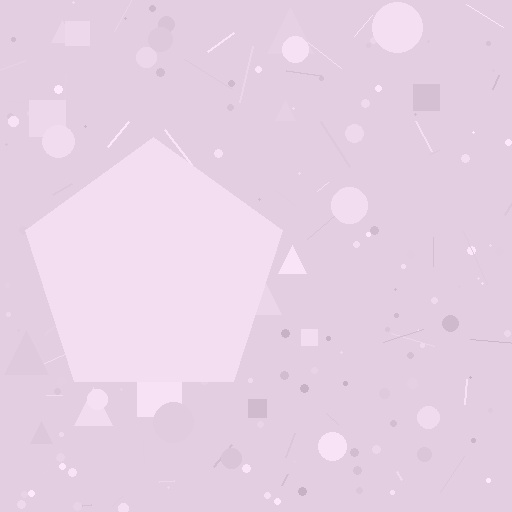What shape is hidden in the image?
A pentagon is hidden in the image.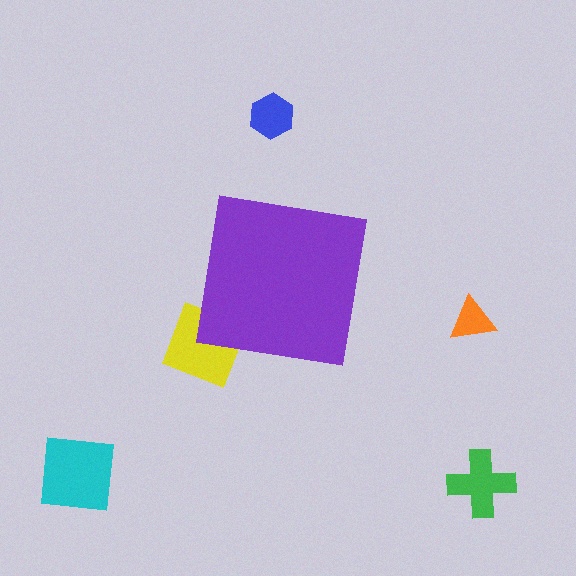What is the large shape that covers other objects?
A purple square.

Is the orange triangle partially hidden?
No, the orange triangle is fully visible.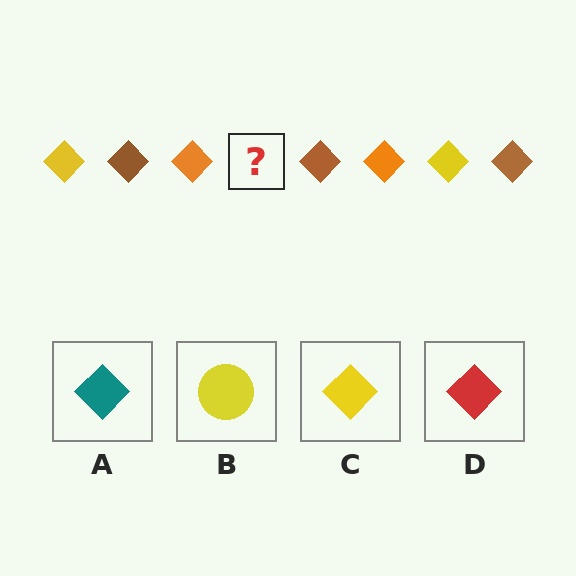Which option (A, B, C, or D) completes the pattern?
C.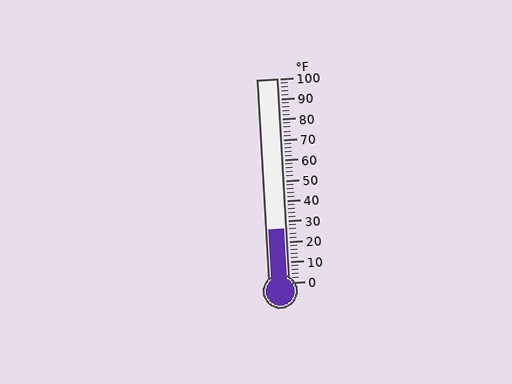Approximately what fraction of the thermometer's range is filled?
The thermometer is filled to approximately 25% of its range.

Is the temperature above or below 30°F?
The temperature is below 30°F.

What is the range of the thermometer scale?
The thermometer scale ranges from 0°F to 100°F.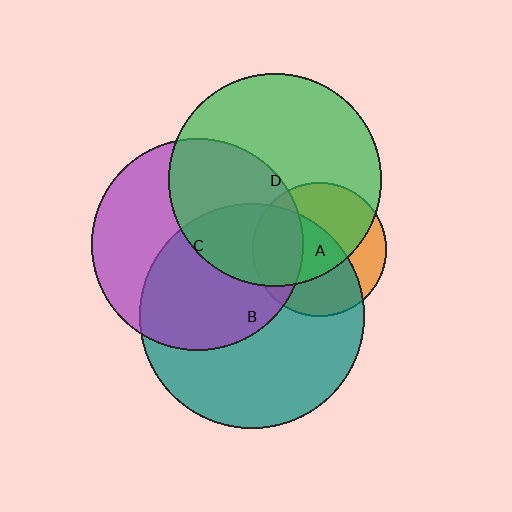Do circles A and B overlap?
Yes.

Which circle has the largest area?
Circle B (teal).